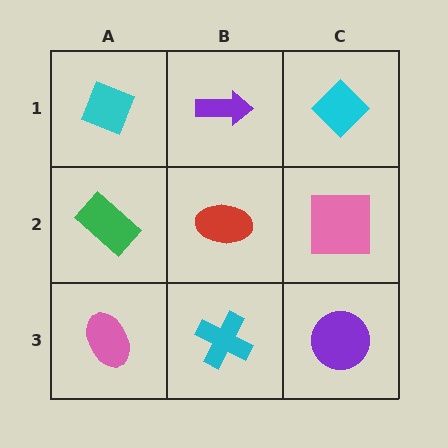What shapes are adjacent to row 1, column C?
A pink square (row 2, column C), a purple arrow (row 1, column B).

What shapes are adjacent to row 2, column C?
A cyan diamond (row 1, column C), a purple circle (row 3, column C), a red ellipse (row 2, column B).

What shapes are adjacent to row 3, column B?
A red ellipse (row 2, column B), a pink ellipse (row 3, column A), a purple circle (row 3, column C).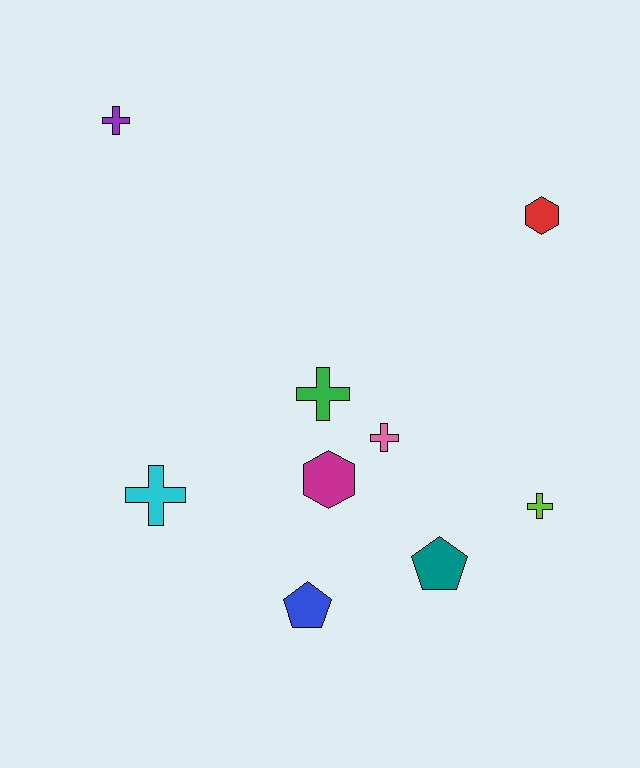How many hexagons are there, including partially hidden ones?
There are 2 hexagons.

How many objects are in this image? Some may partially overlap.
There are 9 objects.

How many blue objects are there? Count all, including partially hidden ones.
There is 1 blue object.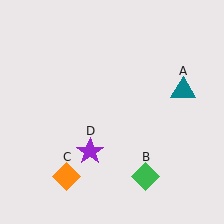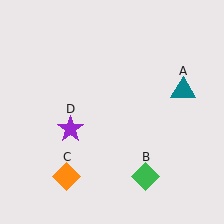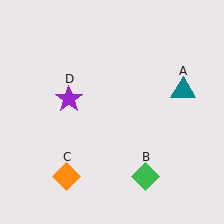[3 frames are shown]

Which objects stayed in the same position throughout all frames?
Teal triangle (object A) and green diamond (object B) and orange diamond (object C) remained stationary.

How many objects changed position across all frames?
1 object changed position: purple star (object D).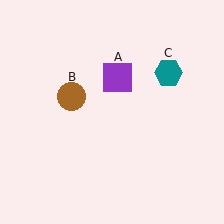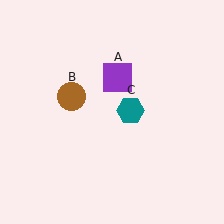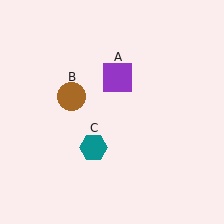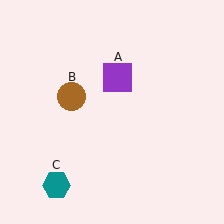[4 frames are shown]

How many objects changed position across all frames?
1 object changed position: teal hexagon (object C).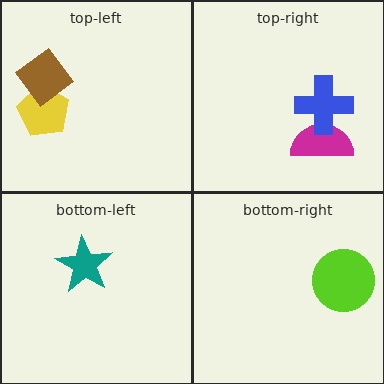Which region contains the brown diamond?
The top-left region.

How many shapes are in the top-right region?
2.